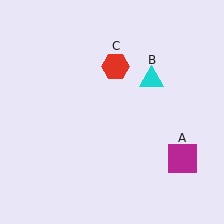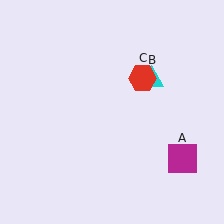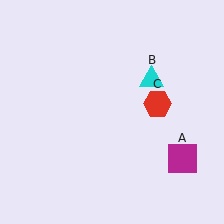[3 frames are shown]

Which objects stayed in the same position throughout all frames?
Magenta square (object A) and cyan triangle (object B) remained stationary.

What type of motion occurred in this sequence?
The red hexagon (object C) rotated clockwise around the center of the scene.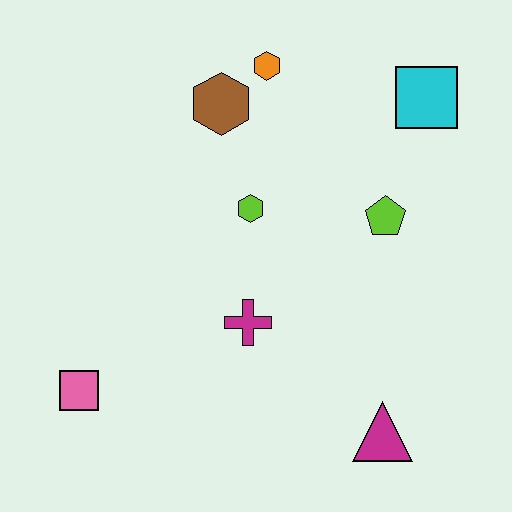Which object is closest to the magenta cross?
The lime hexagon is closest to the magenta cross.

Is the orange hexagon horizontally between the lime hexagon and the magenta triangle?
Yes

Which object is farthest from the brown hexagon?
The magenta triangle is farthest from the brown hexagon.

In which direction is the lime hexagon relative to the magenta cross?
The lime hexagon is above the magenta cross.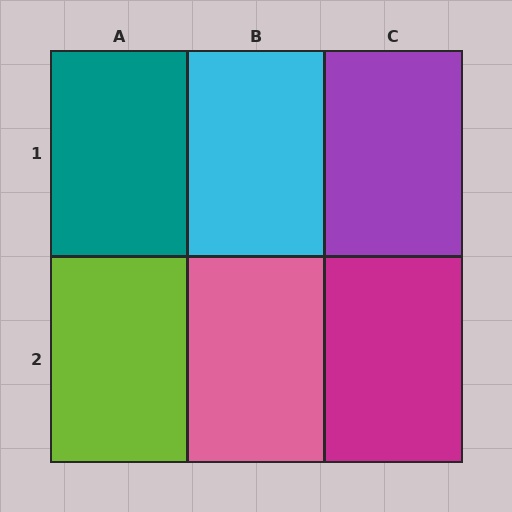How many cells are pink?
1 cell is pink.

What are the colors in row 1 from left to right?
Teal, cyan, purple.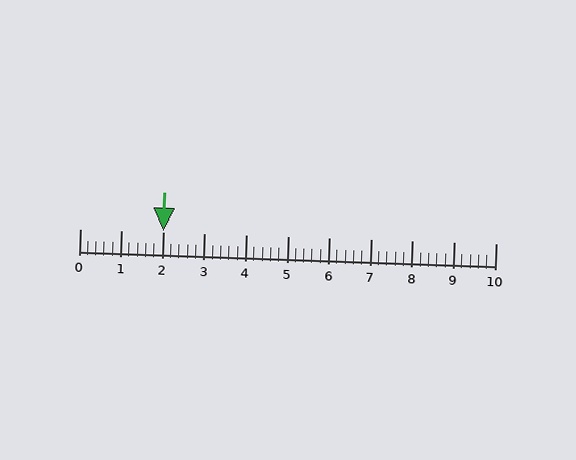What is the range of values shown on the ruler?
The ruler shows values from 0 to 10.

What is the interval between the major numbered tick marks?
The major tick marks are spaced 1 units apart.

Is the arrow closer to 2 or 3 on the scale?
The arrow is closer to 2.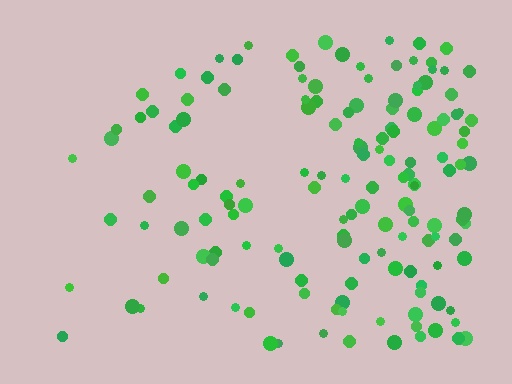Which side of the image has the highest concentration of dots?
The right.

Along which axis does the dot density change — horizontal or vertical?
Horizontal.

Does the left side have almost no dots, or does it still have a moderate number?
Still a moderate number, just noticeably fewer than the right.